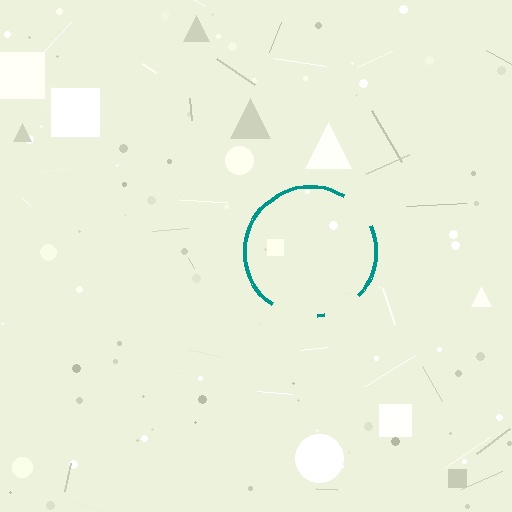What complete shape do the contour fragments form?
The contour fragments form a circle.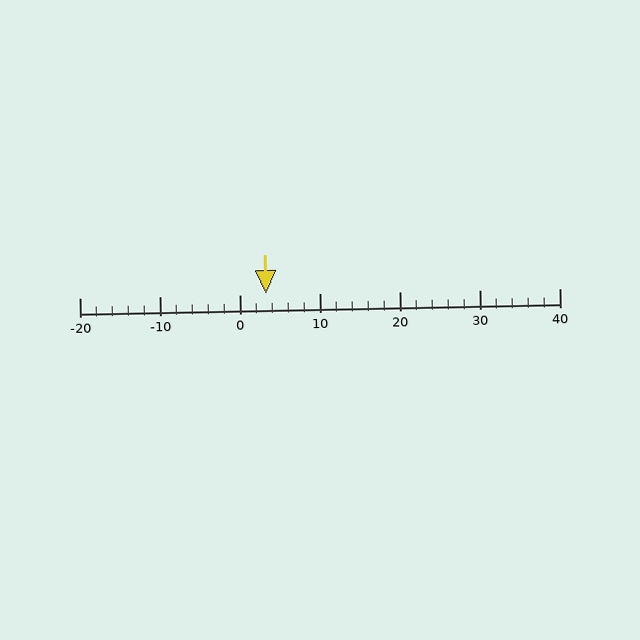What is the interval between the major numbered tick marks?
The major tick marks are spaced 10 units apart.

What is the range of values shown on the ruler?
The ruler shows values from -20 to 40.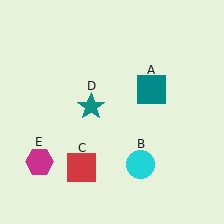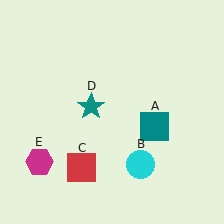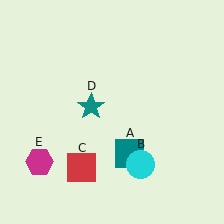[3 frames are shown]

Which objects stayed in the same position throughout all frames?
Cyan circle (object B) and red square (object C) and teal star (object D) and magenta hexagon (object E) remained stationary.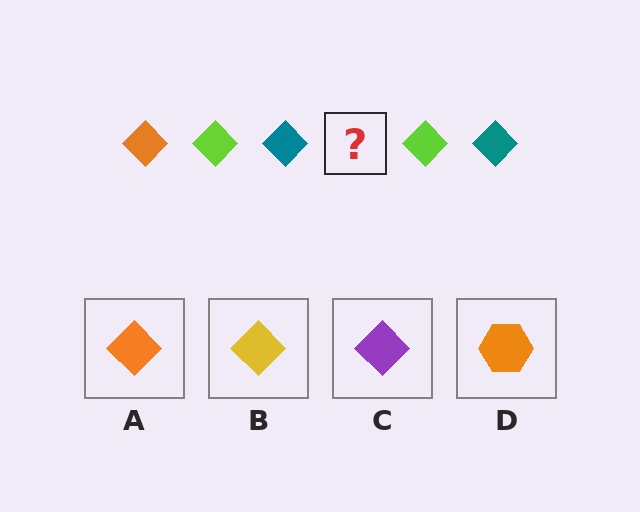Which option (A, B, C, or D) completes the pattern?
A.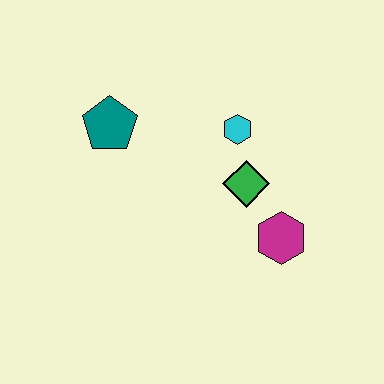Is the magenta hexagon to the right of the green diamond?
Yes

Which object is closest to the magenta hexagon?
The green diamond is closest to the magenta hexagon.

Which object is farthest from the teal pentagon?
The magenta hexagon is farthest from the teal pentagon.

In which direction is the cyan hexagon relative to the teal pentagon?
The cyan hexagon is to the right of the teal pentagon.